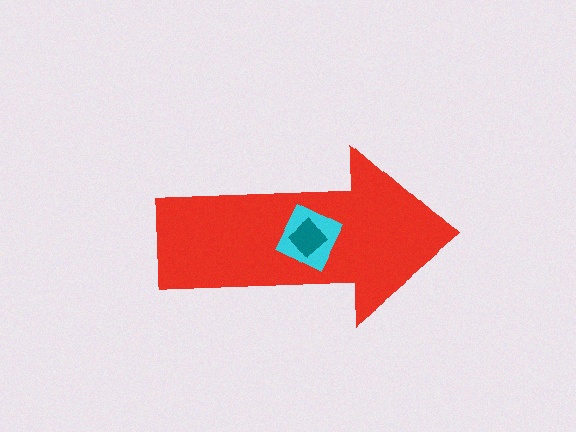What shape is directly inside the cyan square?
The teal diamond.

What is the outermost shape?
The red arrow.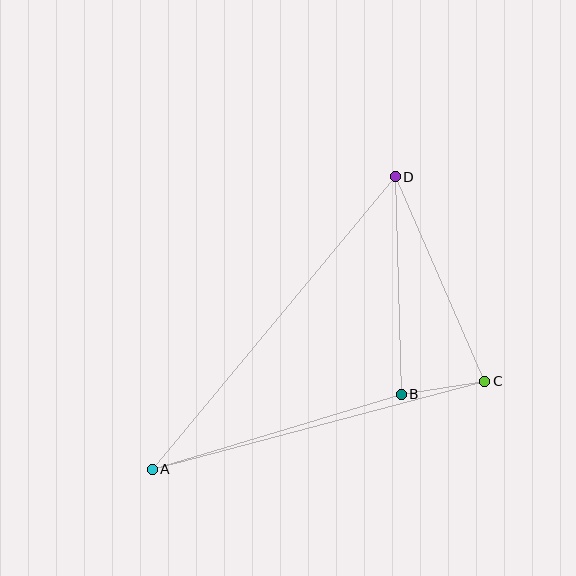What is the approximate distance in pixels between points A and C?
The distance between A and C is approximately 344 pixels.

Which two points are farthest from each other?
Points A and D are farthest from each other.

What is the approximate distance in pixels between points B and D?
The distance between B and D is approximately 217 pixels.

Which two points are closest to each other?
Points B and C are closest to each other.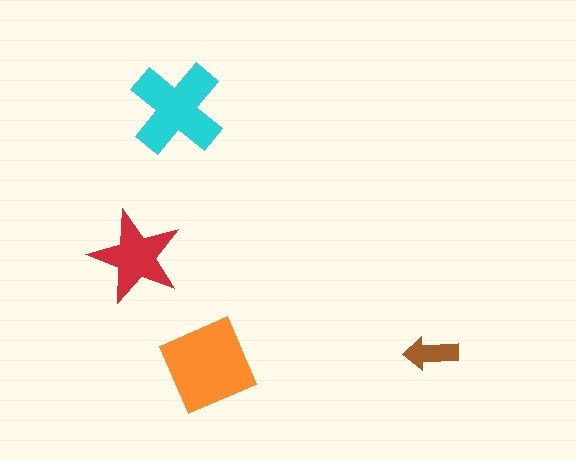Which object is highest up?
The cyan cross is topmost.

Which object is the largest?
The orange square.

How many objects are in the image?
There are 4 objects in the image.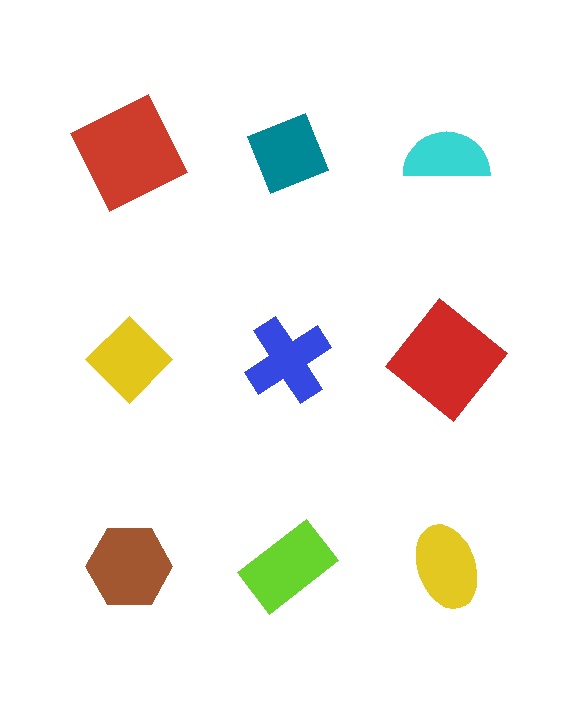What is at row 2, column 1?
A yellow diamond.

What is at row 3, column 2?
A lime rectangle.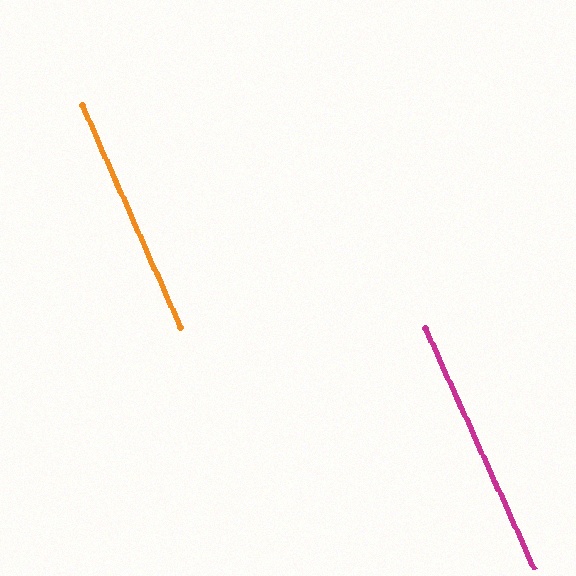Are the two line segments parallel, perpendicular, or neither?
Parallel — their directions differ by only 0.8°.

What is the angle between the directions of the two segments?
Approximately 1 degree.